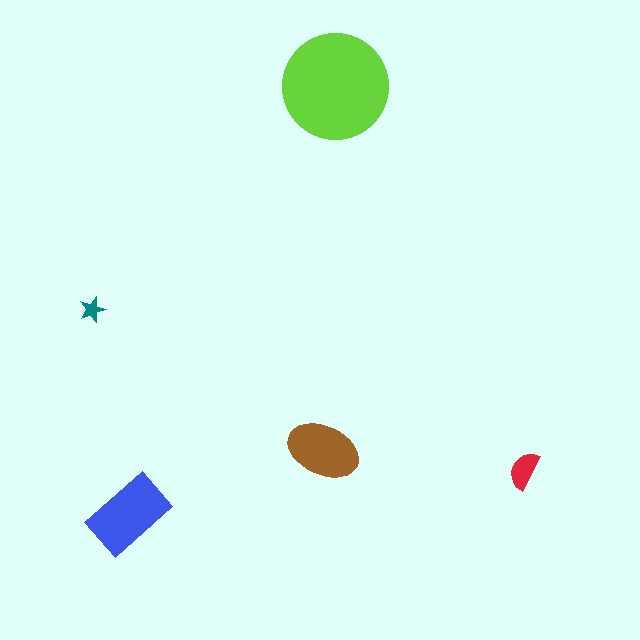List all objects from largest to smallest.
The lime circle, the blue rectangle, the brown ellipse, the red semicircle, the teal star.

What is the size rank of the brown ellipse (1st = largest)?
3rd.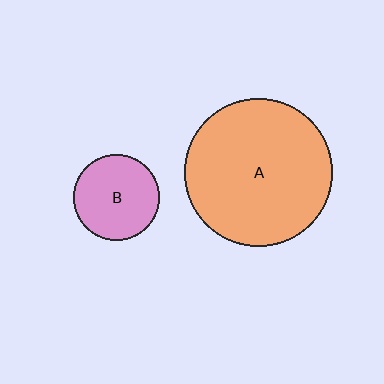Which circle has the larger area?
Circle A (orange).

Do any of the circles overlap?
No, none of the circles overlap.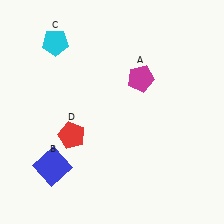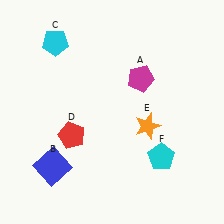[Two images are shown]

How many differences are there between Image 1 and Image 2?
There are 2 differences between the two images.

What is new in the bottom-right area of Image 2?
An orange star (E) was added in the bottom-right area of Image 2.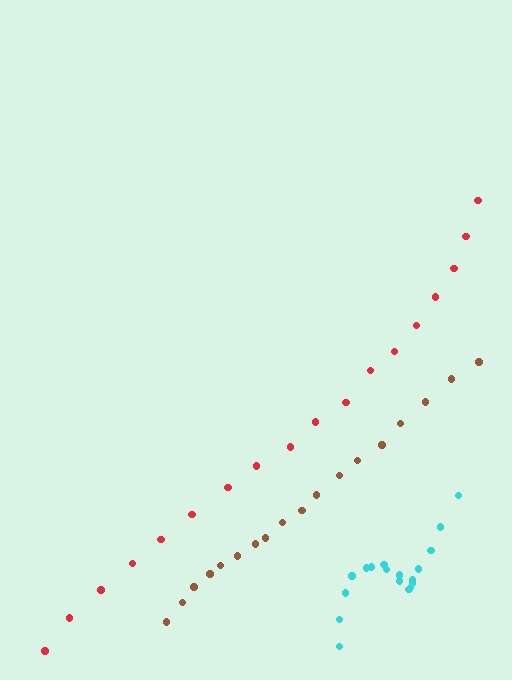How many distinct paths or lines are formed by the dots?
There are 3 distinct paths.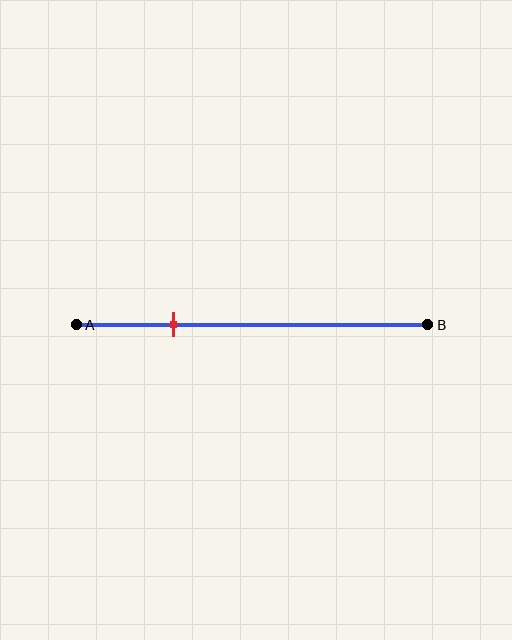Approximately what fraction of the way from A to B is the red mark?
The red mark is approximately 30% of the way from A to B.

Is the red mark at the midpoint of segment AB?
No, the mark is at about 30% from A, not at the 50% midpoint.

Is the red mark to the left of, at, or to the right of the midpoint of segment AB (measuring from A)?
The red mark is to the left of the midpoint of segment AB.